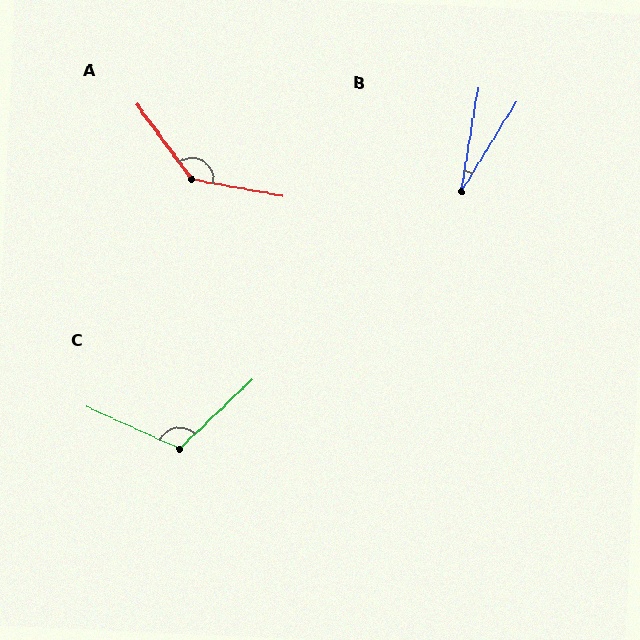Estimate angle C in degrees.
Approximately 112 degrees.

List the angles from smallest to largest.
B (22°), C (112°), A (137°).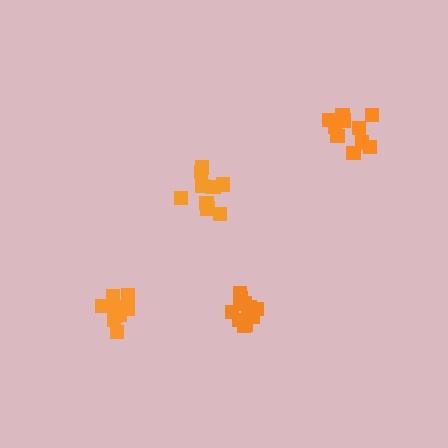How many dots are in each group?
Group 1: 12 dots, Group 2: 9 dots, Group 3: 10 dots, Group 4: 11 dots (42 total).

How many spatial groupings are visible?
There are 4 spatial groupings.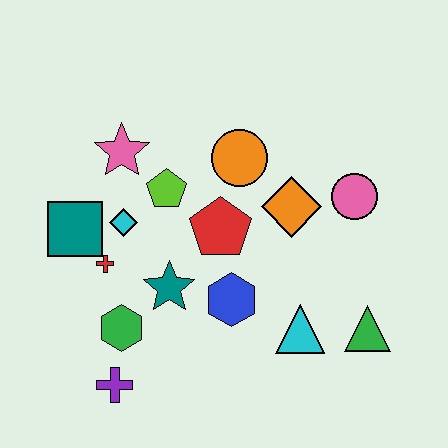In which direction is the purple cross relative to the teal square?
The purple cross is below the teal square.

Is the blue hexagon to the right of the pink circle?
No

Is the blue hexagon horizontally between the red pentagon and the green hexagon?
No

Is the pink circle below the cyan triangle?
No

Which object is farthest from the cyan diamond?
The green triangle is farthest from the cyan diamond.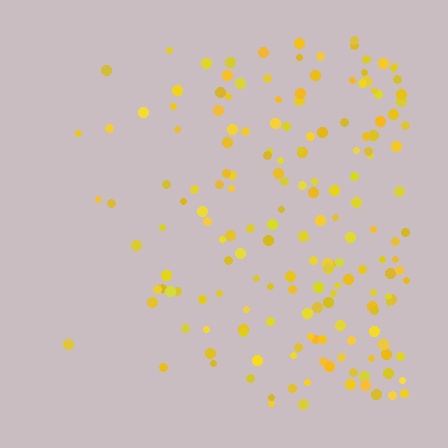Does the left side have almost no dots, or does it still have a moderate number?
Still a moderate number, just noticeably fewer than the right.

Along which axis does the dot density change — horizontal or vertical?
Horizontal.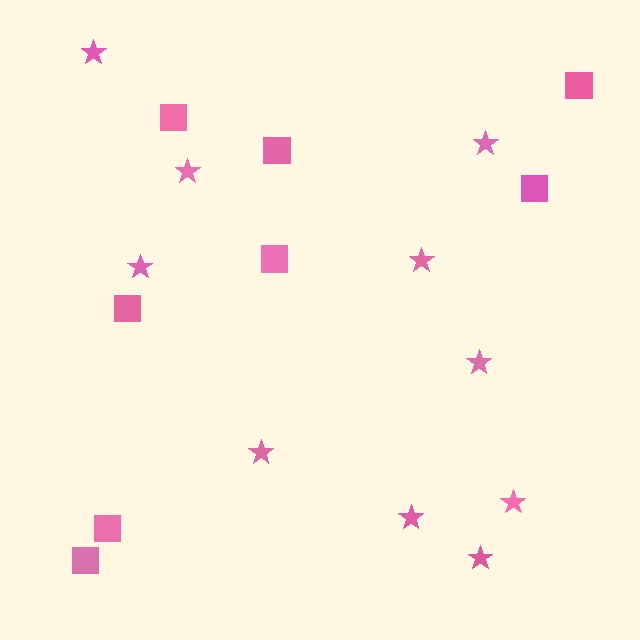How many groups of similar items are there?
There are 2 groups: one group of squares (8) and one group of stars (10).